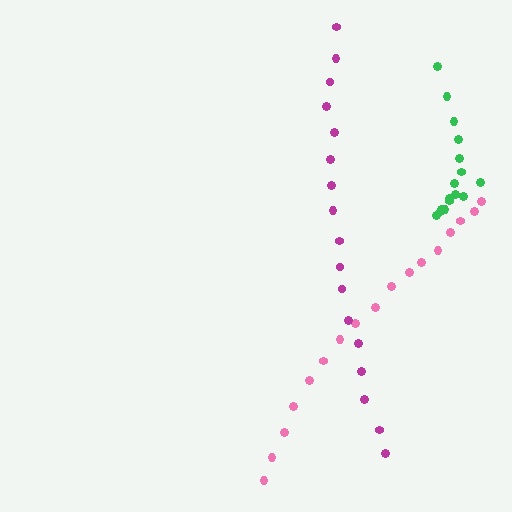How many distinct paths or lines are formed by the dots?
There are 3 distinct paths.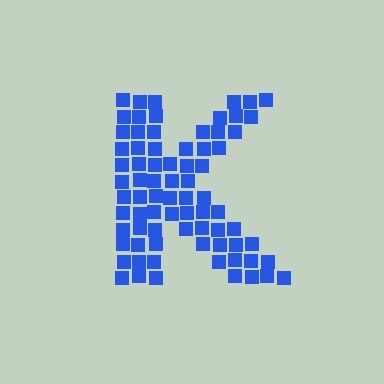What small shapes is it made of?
It is made of small squares.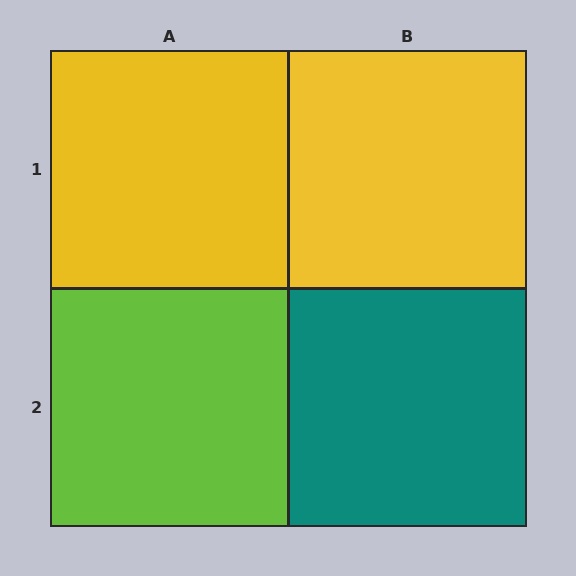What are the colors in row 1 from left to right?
Yellow, yellow.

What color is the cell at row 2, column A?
Lime.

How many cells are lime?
1 cell is lime.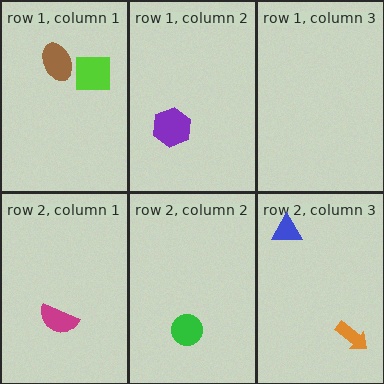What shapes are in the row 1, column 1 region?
The brown ellipse, the lime square.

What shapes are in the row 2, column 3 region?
The blue triangle, the orange arrow.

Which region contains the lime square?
The row 1, column 1 region.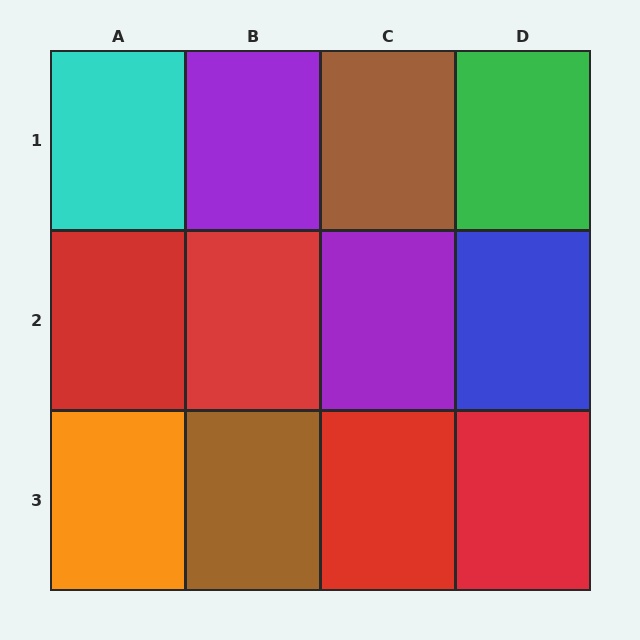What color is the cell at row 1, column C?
Brown.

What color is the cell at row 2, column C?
Purple.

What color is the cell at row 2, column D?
Blue.